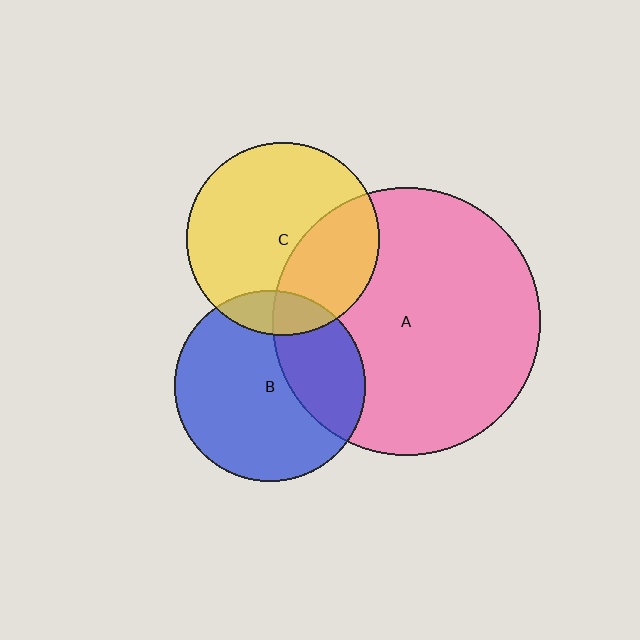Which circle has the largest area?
Circle A (pink).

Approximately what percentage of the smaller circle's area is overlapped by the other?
Approximately 35%.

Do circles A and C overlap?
Yes.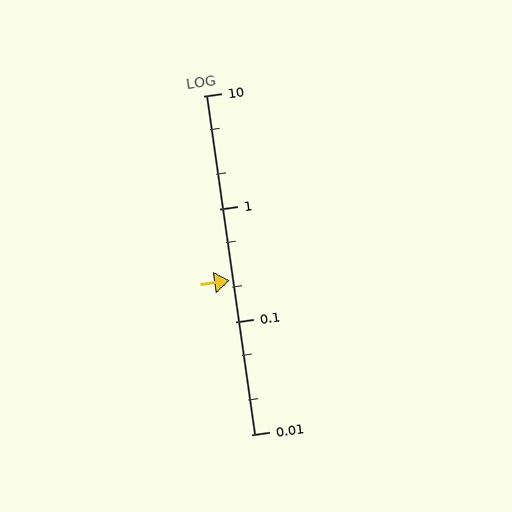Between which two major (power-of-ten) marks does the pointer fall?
The pointer is between 0.1 and 1.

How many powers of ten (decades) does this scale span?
The scale spans 3 decades, from 0.01 to 10.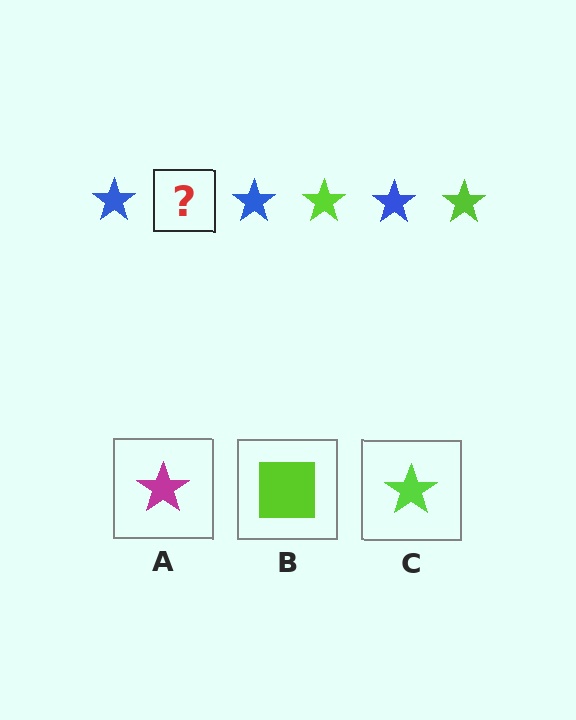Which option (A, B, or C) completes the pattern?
C.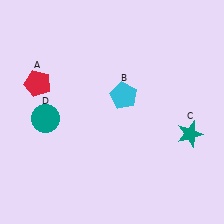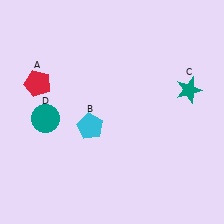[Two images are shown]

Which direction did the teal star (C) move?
The teal star (C) moved up.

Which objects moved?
The objects that moved are: the cyan pentagon (B), the teal star (C).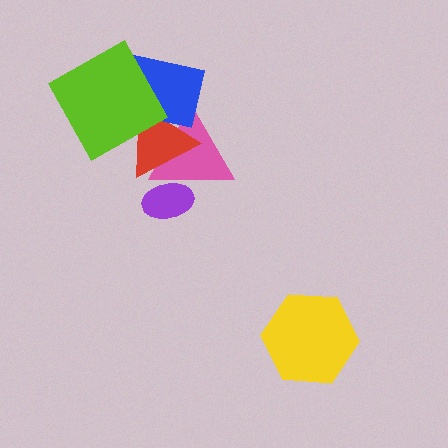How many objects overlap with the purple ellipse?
2 objects overlap with the purple ellipse.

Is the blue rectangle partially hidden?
Yes, it is partially covered by another shape.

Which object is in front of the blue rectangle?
The lime square is in front of the blue rectangle.